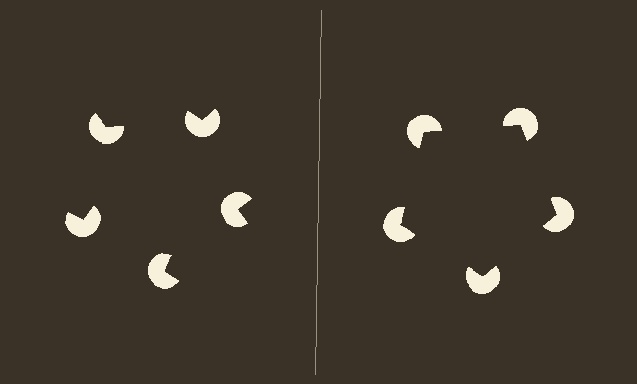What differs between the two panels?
The pac-man discs are positioned identically on both sides; only the wedge orientations differ. On the right they align to a pentagon; on the left they are misaligned.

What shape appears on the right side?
An illusory pentagon.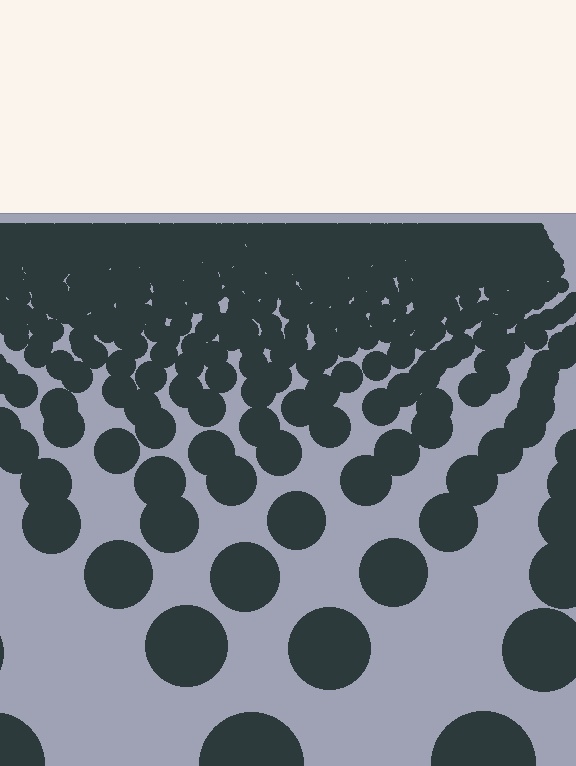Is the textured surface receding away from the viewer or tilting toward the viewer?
The surface is receding away from the viewer. Texture elements get smaller and denser toward the top.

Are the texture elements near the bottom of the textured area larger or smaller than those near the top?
Larger. Near the bottom, elements are closer to the viewer and appear at a bigger on-screen size.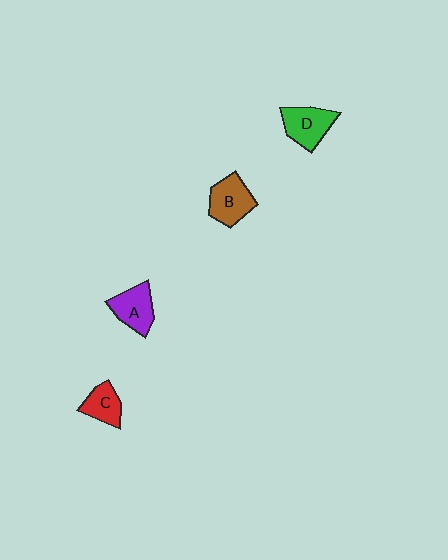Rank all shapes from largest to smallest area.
From largest to smallest: B (brown), D (green), A (purple), C (red).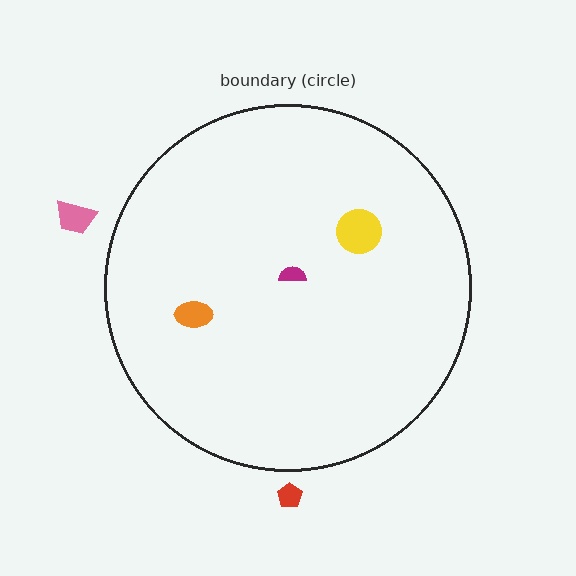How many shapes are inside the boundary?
3 inside, 2 outside.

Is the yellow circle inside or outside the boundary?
Inside.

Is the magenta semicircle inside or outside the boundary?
Inside.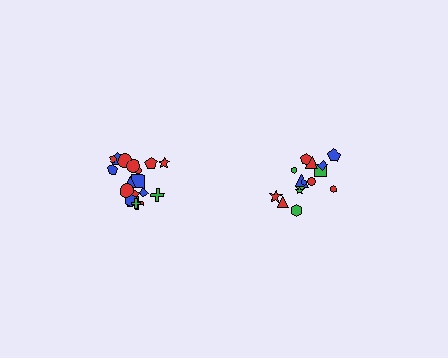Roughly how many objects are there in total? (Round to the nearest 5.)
Roughly 35 objects in total.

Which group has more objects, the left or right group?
The left group.